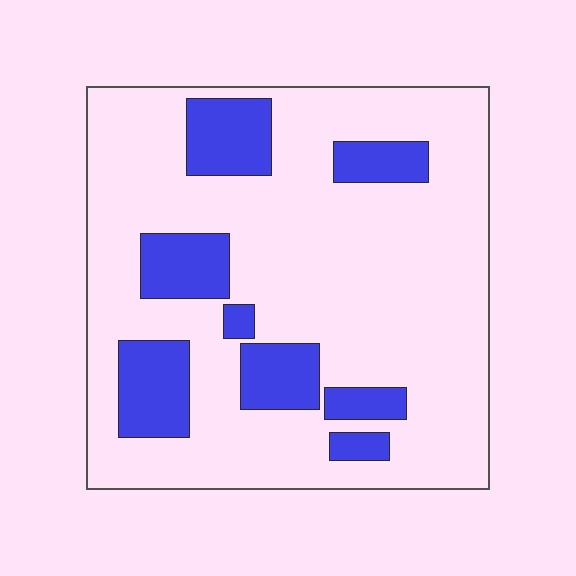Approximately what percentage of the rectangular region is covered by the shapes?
Approximately 20%.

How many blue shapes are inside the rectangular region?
8.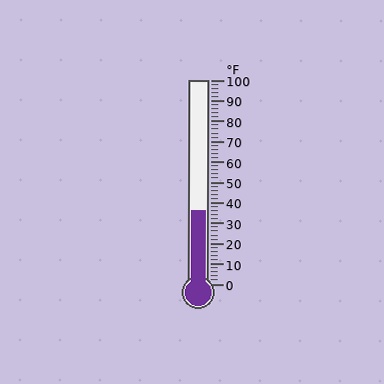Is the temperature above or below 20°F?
The temperature is above 20°F.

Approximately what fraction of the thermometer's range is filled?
The thermometer is filled to approximately 35% of its range.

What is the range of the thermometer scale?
The thermometer scale ranges from 0°F to 100°F.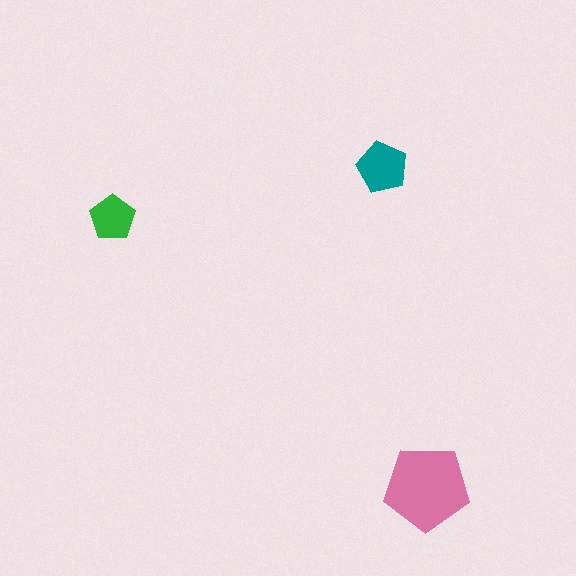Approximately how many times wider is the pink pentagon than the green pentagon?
About 2 times wider.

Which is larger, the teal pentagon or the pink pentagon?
The pink one.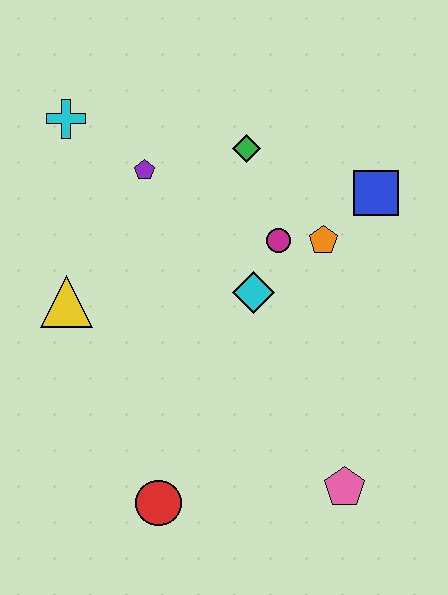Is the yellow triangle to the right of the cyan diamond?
No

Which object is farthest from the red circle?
The cyan cross is farthest from the red circle.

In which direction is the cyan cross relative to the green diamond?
The cyan cross is to the left of the green diamond.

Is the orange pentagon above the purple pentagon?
No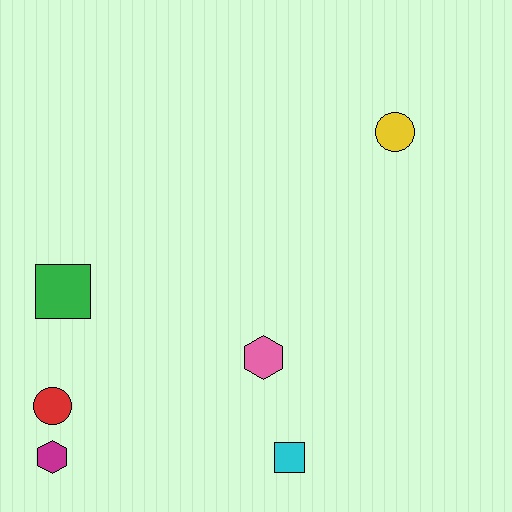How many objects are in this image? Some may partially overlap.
There are 6 objects.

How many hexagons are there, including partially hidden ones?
There are 2 hexagons.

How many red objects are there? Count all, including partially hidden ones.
There is 1 red object.